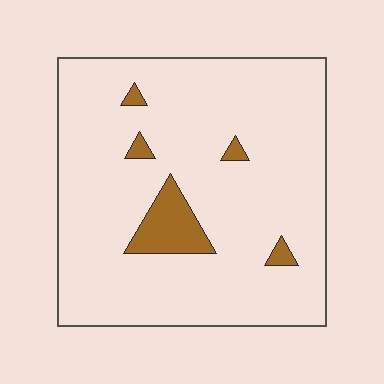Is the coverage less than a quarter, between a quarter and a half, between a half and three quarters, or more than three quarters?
Less than a quarter.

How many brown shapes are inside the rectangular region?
5.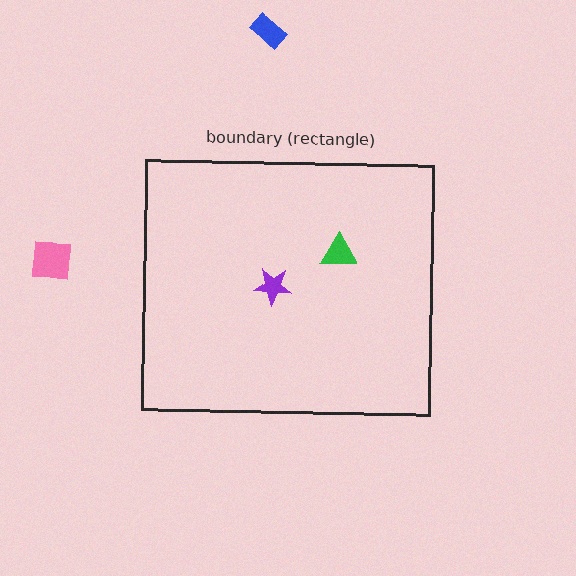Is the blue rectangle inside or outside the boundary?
Outside.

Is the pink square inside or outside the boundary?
Outside.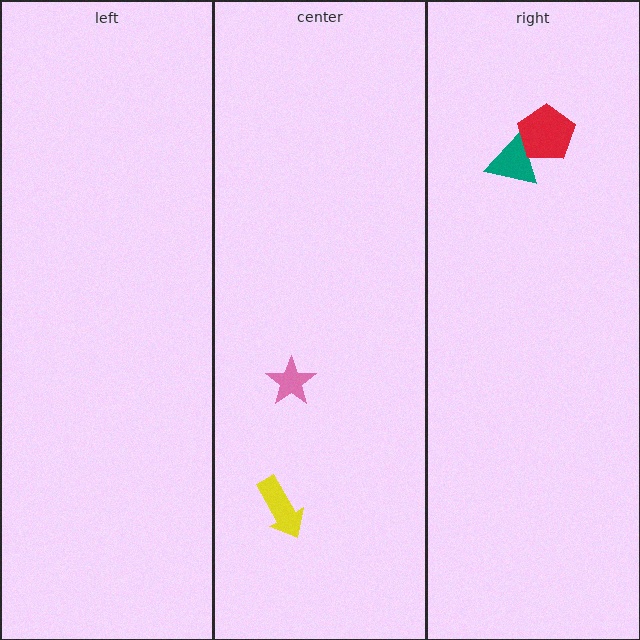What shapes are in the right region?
The teal triangle, the red pentagon.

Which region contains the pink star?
The center region.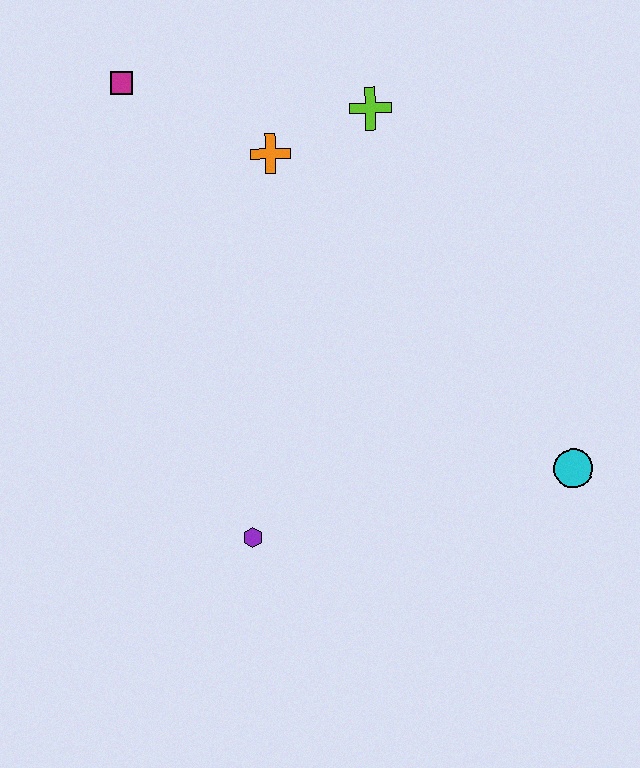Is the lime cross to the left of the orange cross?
No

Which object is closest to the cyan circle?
The purple hexagon is closest to the cyan circle.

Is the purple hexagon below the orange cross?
Yes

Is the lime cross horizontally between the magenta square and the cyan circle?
Yes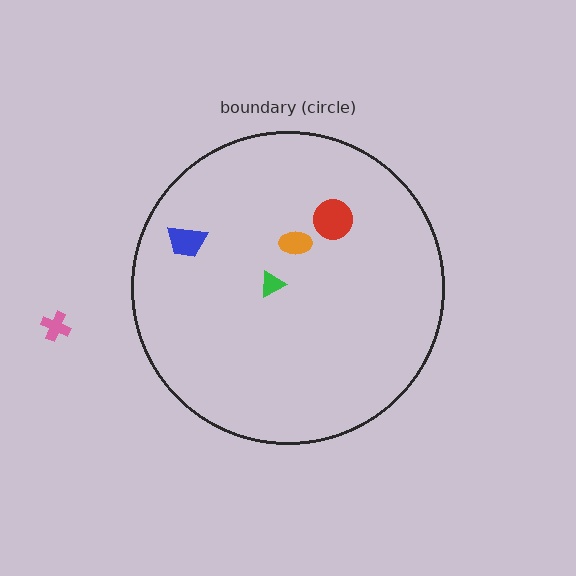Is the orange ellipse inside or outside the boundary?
Inside.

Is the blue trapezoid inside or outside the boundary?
Inside.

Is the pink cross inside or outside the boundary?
Outside.